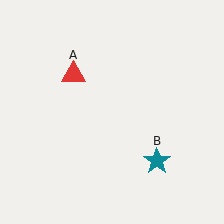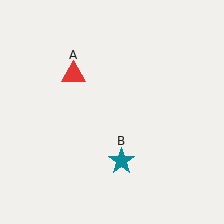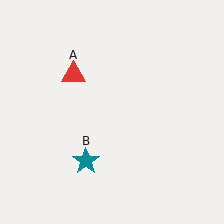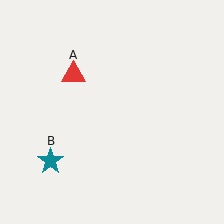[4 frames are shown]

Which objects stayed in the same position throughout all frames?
Red triangle (object A) remained stationary.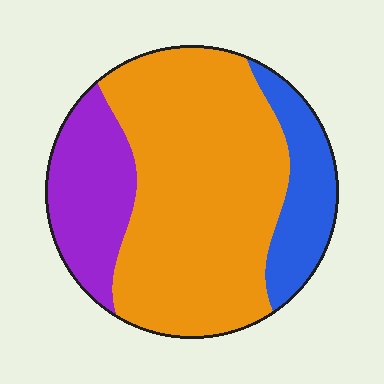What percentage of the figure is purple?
Purple covers roughly 20% of the figure.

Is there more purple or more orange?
Orange.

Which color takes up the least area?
Blue, at roughly 15%.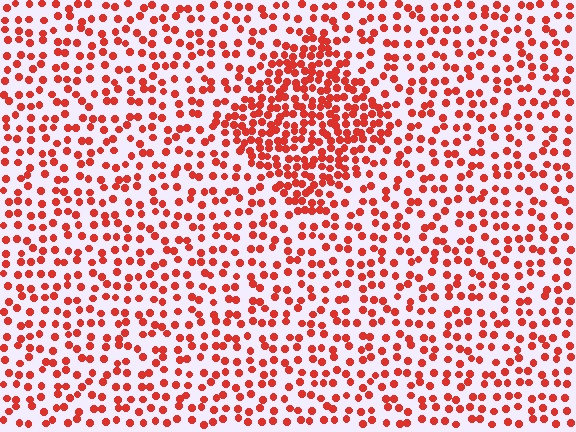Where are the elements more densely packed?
The elements are more densely packed inside the diamond boundary.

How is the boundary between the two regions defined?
The boundary is defined by a change in element density (approximately 2.0x ratio). All elements are the same color, size, and shape.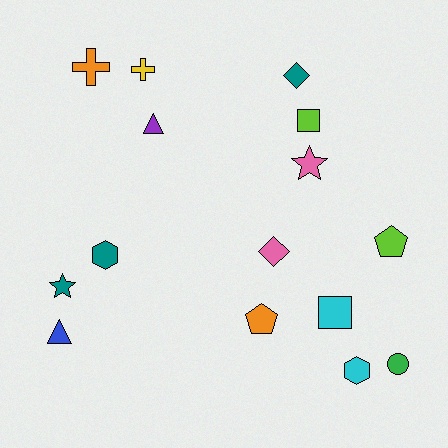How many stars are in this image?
There are 2 stars.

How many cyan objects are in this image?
There are 2 cyan objects.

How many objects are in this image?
There are 15 objects.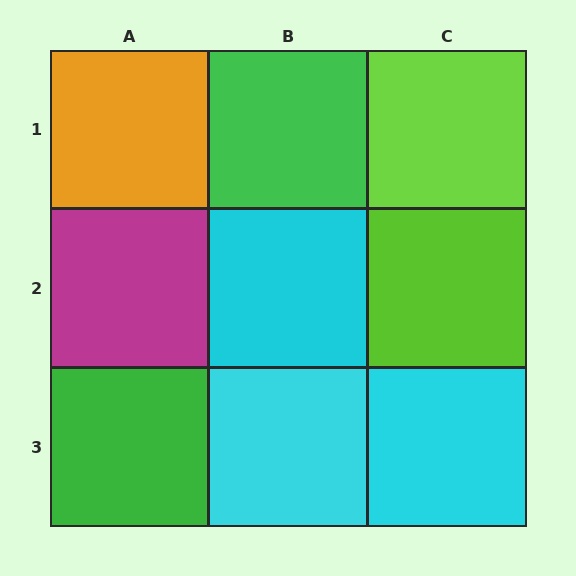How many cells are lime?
2 cells are lime.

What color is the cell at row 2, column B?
Cyan.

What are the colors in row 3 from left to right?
Green, cyan, cyan.